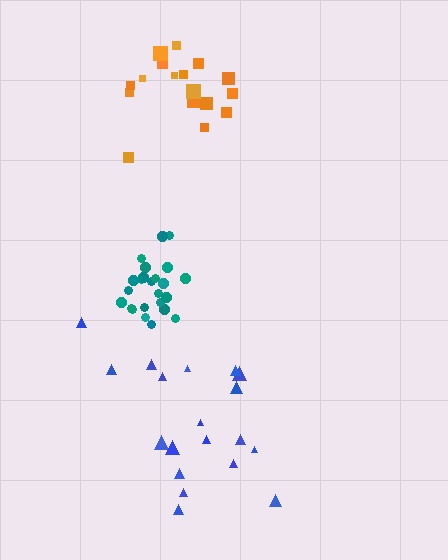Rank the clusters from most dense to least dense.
teal, orange, blue.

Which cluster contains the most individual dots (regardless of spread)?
Teal (24).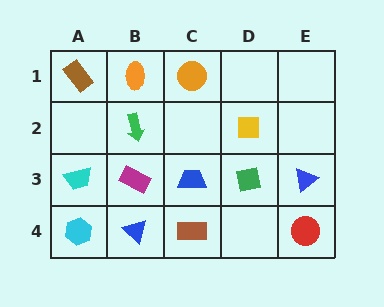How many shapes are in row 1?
3 shapes.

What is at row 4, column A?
A cyan hexagon.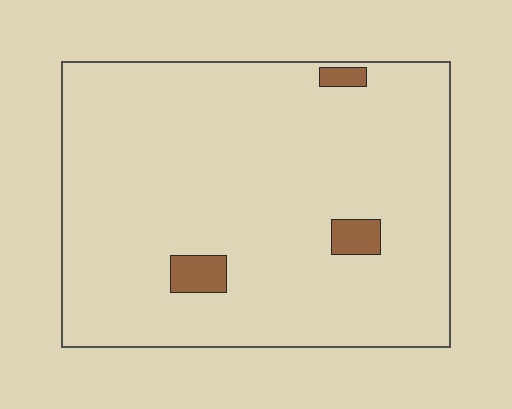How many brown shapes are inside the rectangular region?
3.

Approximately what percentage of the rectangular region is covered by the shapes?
Approximately 5%.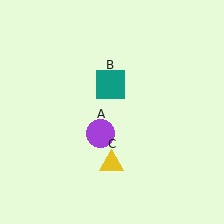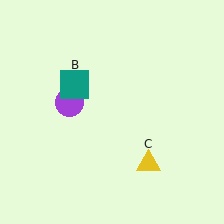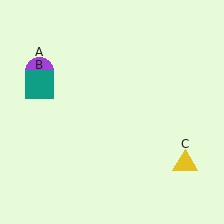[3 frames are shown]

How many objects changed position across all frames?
3 objects changed position: purple circle (object A), teal square (object B), yellow triangle (object C).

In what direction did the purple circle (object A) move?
The purple circle (object A) moved up and to the left.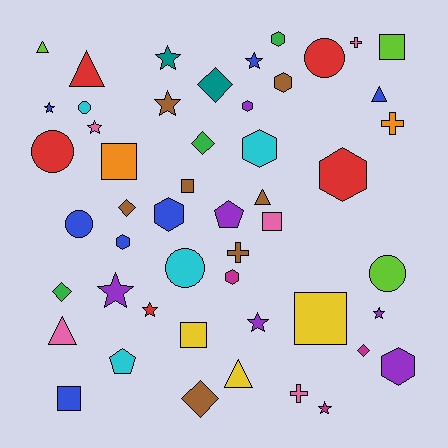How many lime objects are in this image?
There are 3 lime objects.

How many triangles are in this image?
There are 6 triangles.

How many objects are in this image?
There are 50 objects.